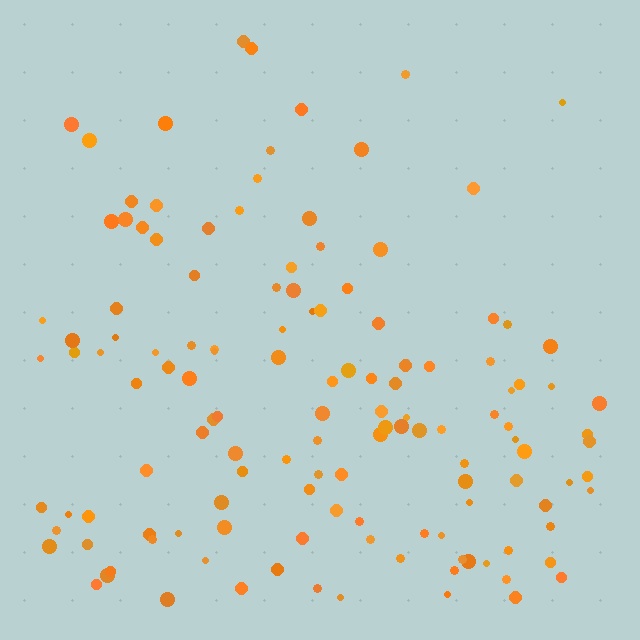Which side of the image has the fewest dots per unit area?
The top.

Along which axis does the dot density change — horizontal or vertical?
Vertical.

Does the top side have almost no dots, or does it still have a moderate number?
Still a moderate number, just noticeably fewer than the bottom.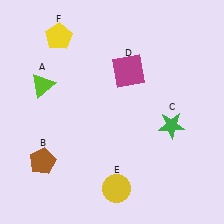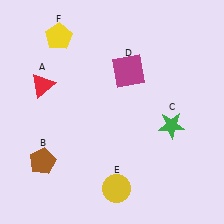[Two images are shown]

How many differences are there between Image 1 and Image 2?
There is 1 difference between the two images.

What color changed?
The triangle (A) changed from lime in Image 1 to red in Image 2.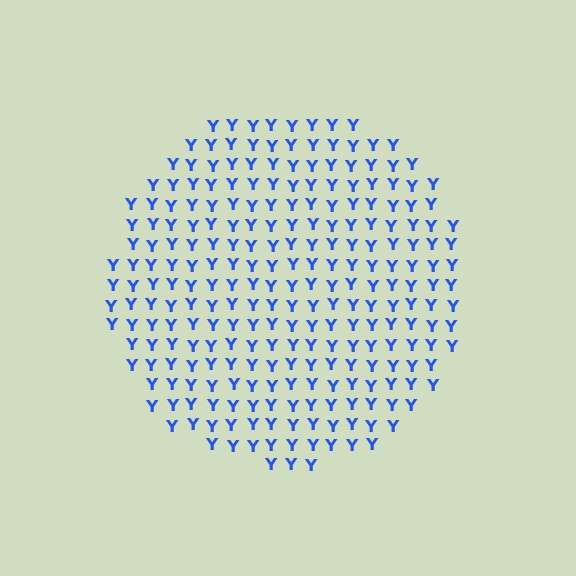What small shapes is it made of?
It is made of small letter Y's.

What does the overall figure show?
The overall figure shows a circle.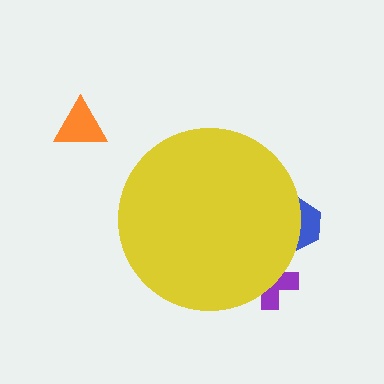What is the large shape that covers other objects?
A yellow circle.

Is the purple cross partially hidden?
Yes, the purple cross is partially hidden behind the yellow circle.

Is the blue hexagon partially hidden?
Yes, the blue hexagon is partially hidden behind the yellow circle.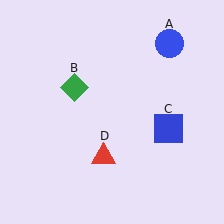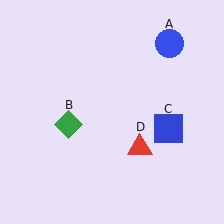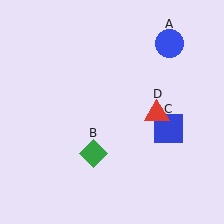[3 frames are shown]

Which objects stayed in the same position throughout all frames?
Blue circle (object A) and blue square (object C) remained stationary.